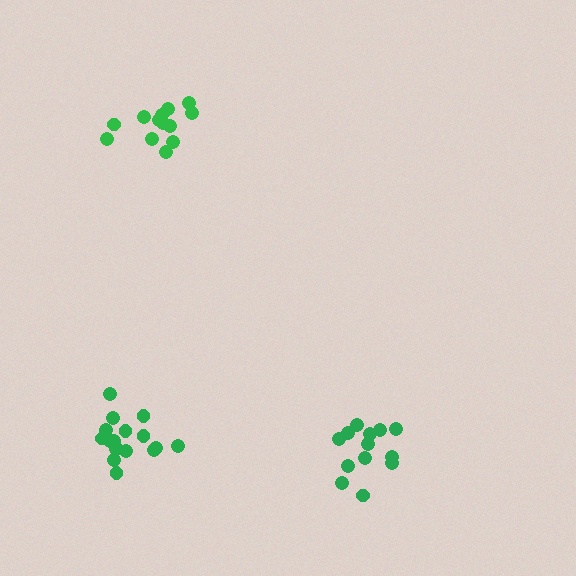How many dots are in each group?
Group 1: 14 dots, Group 2: 17 dots, Group 3: 13 dots (44 total).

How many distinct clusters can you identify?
There are 3 distinct clusters.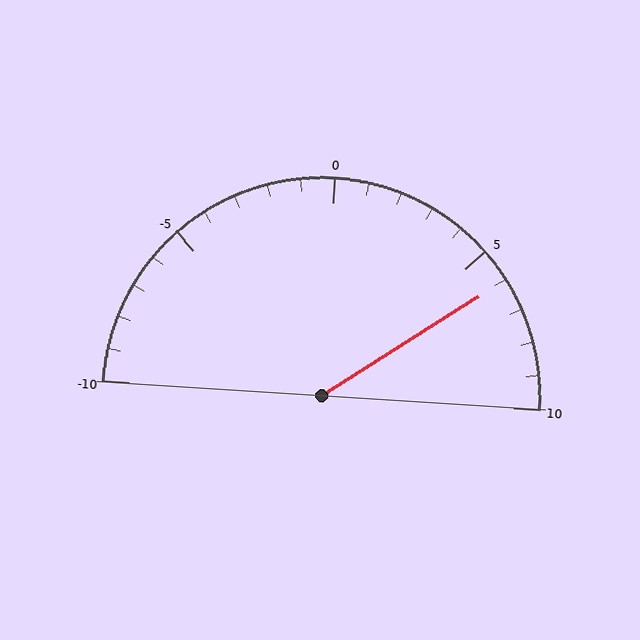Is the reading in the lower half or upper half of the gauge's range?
The reading is in the upper half of the range (-10 to 10).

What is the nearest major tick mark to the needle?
The nearest major tick mark is 5.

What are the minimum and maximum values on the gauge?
The gauge ranges from -10 to 10.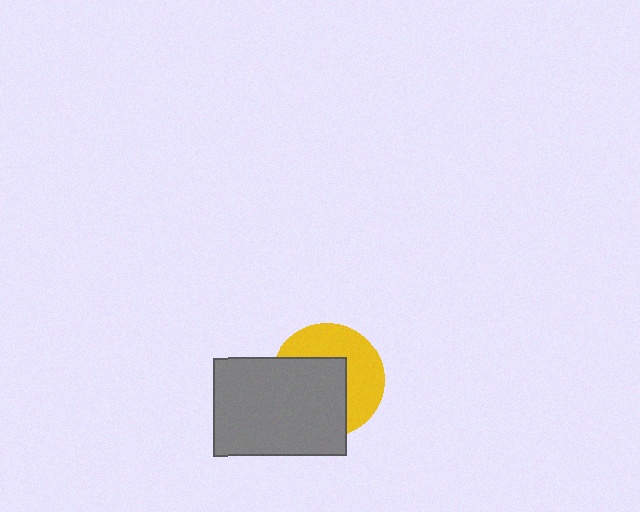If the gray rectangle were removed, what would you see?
You would see the complete yellow circle.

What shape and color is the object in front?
The object in front is a gray rectangle.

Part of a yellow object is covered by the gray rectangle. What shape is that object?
It is a circle.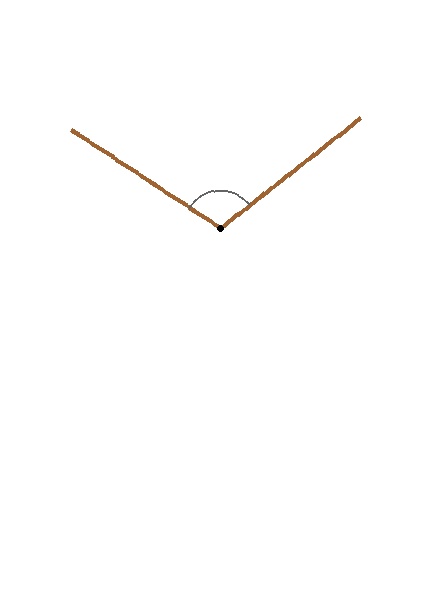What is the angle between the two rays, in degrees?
Approximately 108 degrees.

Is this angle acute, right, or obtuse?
It is obtuse.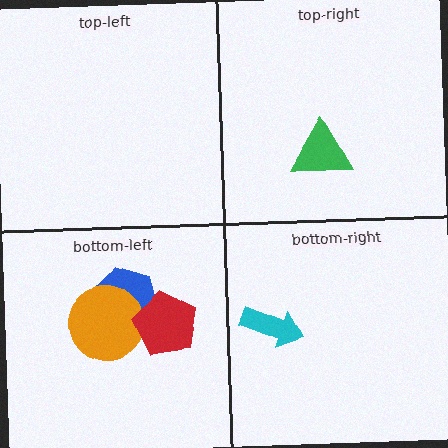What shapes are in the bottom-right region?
The cyan arrow.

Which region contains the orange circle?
The bottom-left region.